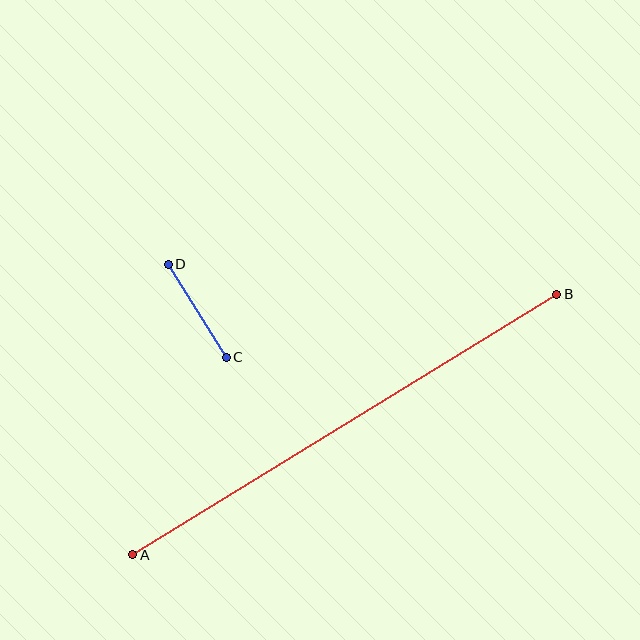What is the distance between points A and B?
The distance is approximately 498 pixels.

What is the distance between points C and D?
The distance is approximately 110 pixels.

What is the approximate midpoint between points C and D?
The midpoint is at approximately (197, 311) pixels.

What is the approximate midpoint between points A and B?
The midpoint is at approximately (345, 424) pixels.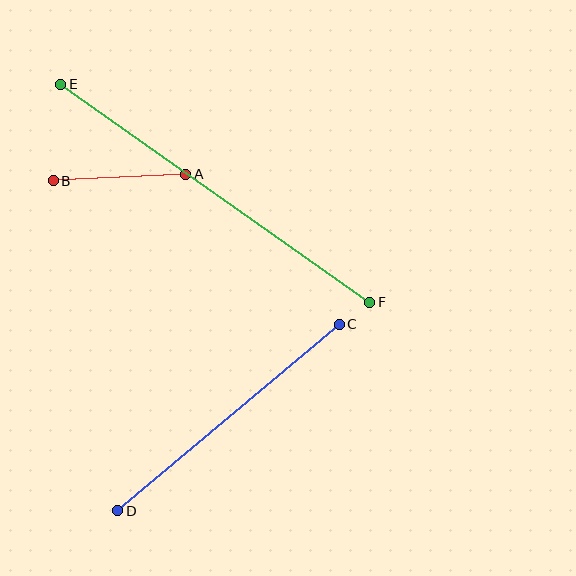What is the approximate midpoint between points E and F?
The midpoint is at approximately (215, 193) pixels.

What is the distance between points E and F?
The distance is approximately 378 pixels.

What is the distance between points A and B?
The distance is approximately 133 pixels.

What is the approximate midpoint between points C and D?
The midpoint is at approximately (228, 418) pixels.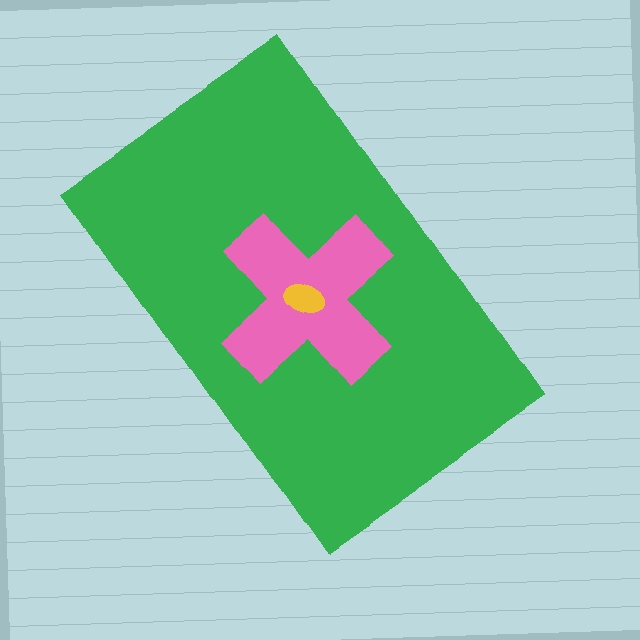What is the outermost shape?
The green rectangle.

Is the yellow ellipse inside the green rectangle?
Yes.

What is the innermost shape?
The yellow ellipse.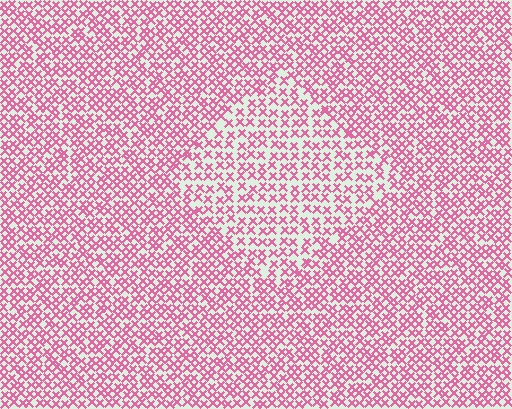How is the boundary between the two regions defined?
The boundary is defined by a change in element density (approximately 1.5x ratio). All elements are the same color, size, and shape.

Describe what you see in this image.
The image contains small pink elements arranged at two different densities. A diamond-shaped region is visible where the elements are less densely packed than the surrounding area.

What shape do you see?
I see a diamond.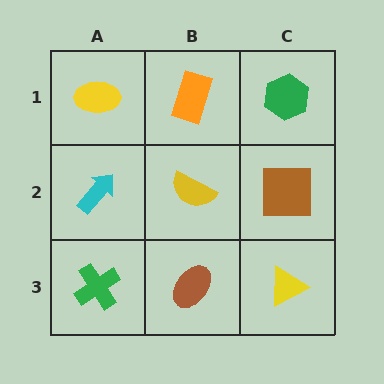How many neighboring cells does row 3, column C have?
2.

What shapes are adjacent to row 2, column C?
A green hexagon (row 1, column C), a yellow triangle (row 3, column C), a yellow semicircle (row 2, column B).